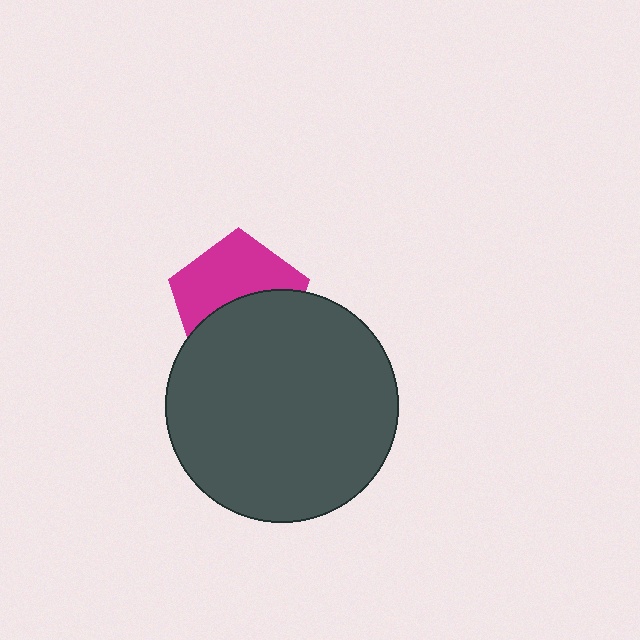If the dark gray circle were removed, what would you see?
You would see the complete magenta pentagon.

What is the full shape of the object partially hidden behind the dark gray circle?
The partially hidden object is a magenta pentagon.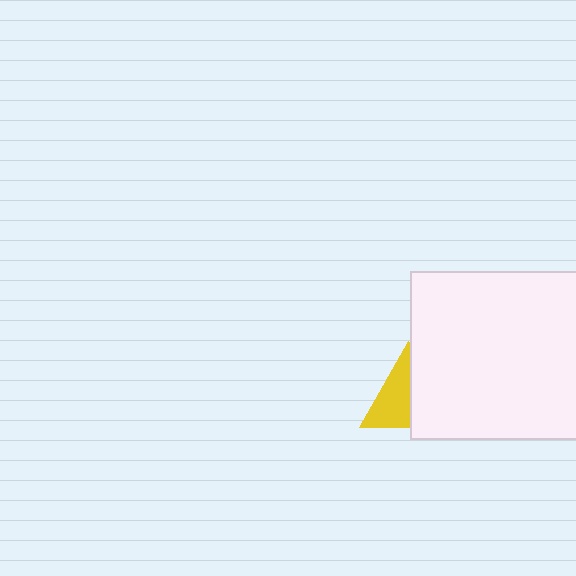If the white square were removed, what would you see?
You would see the complete yellow triangle.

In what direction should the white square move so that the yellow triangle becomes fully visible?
The white square should move right. That is the shortest direction to clear the overlap and leave the yellow triangle fully visible.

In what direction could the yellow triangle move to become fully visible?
The yellow triangle could move left. That would shift it out from behind the white square entirely.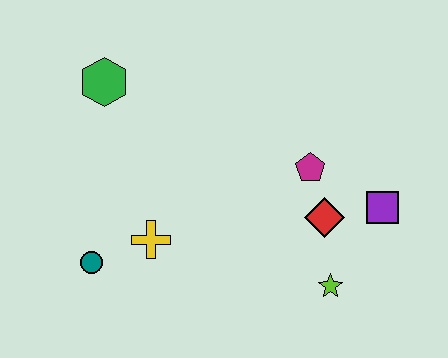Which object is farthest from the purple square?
The green hexagon is farthest from the purple square.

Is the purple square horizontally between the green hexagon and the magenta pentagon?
No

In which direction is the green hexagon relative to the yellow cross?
The green hexagon is above the yellow cross.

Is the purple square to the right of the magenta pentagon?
Yes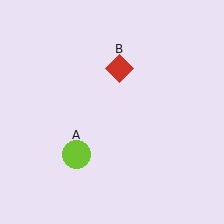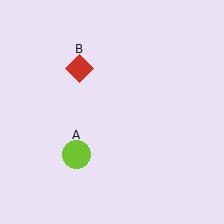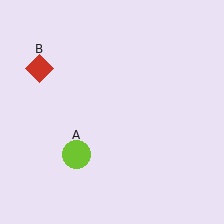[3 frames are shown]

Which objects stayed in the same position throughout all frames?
Lime circle (object A) remained stationary.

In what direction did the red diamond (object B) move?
The red diamond (object B) moved left.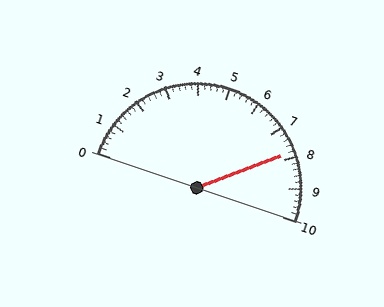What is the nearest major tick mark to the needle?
The nearest major tick mark is 8.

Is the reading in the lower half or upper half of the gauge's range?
The reading is in the upper half of the range (0 to 10).